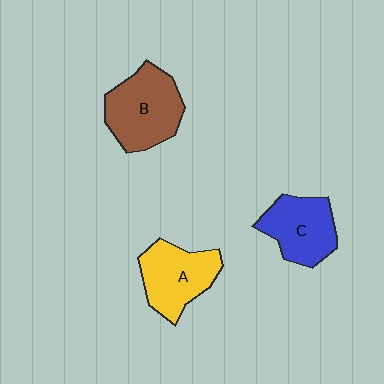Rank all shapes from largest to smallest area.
From largest to smallest: B (brown), A (yellow), C (blue).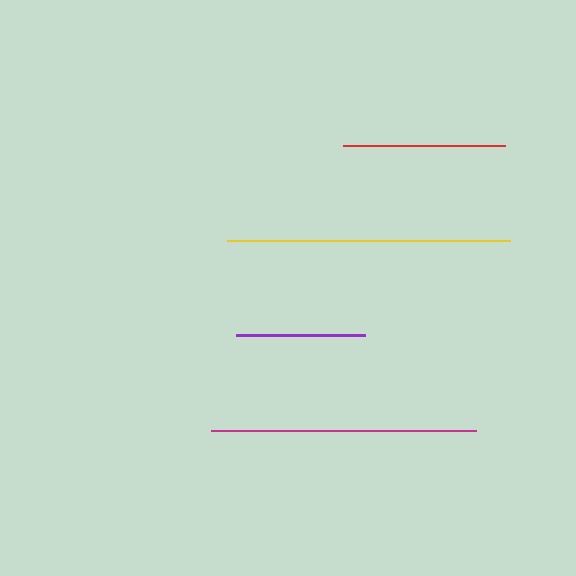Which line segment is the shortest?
The purple line is the shortest at approximately 129 pixels.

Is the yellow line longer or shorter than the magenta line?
The yellow line is longer than the magenta line.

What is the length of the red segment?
The red segment is approximately 162 pixels long.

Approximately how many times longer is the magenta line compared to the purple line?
The magenta line is approximately 2.0 times the length of the purple line.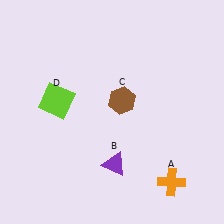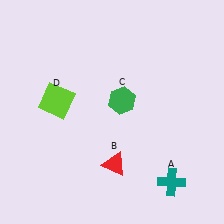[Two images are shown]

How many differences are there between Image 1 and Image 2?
There are 3 differences between the two images.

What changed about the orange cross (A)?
In Image 1, A is orange. In Image 2, it changed to teal.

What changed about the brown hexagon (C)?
In Image 1, C is brown. In Image 2, it changed to green.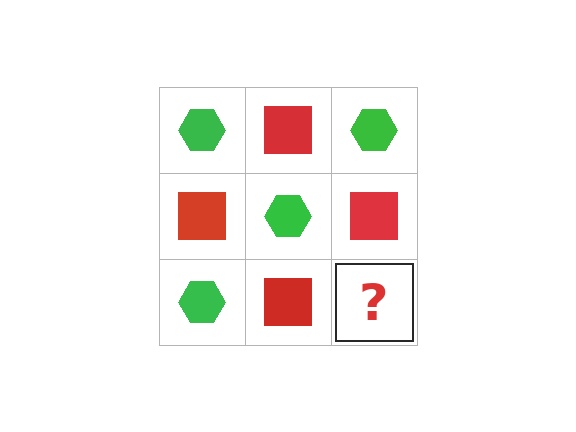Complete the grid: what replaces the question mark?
The question mark should be replaced with a green hexagon.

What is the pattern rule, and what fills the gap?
The rule is that it alternates green hexagon and red square in a checkerboard pattern. The gap should be filled with a green hexagon.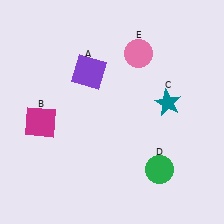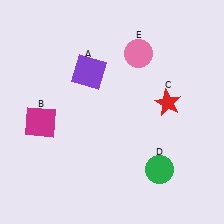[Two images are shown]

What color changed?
The star (C) changed from teal in Image 1 to red in Image 2.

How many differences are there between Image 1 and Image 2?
There is 1 difference between the two images.